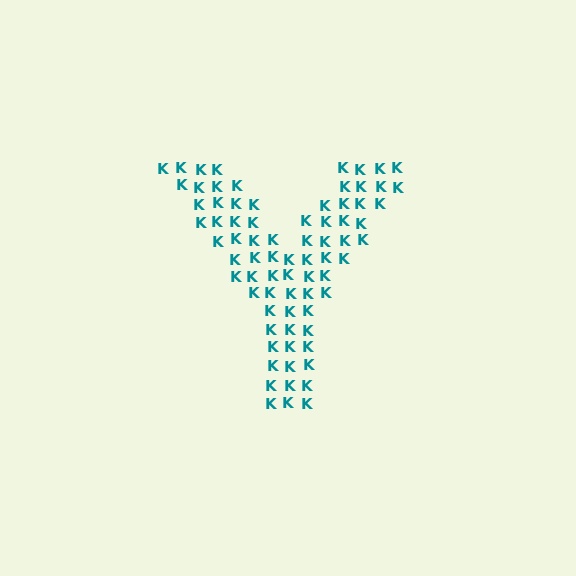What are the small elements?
The small elements are letter K's.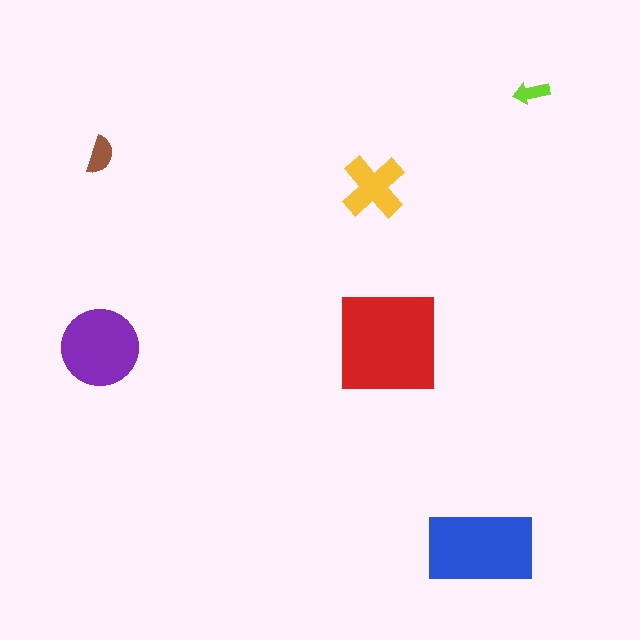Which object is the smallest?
The lime arrow.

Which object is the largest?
The red square.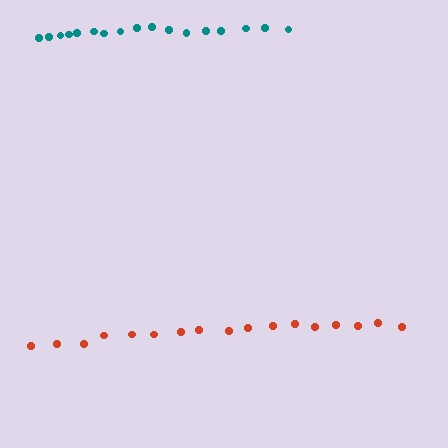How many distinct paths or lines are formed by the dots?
There are 2 distinct paths.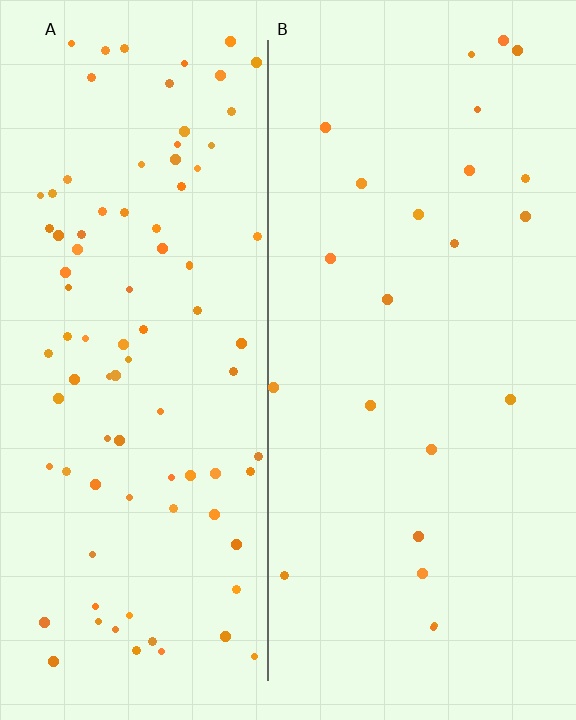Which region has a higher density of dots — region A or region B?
A (the left).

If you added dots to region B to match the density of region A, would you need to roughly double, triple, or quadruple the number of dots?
Approximately quadruple.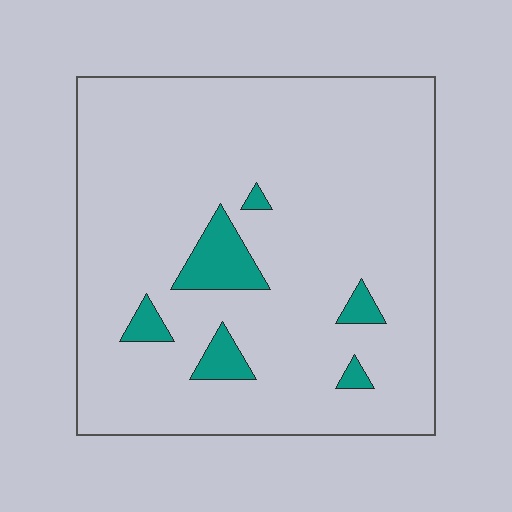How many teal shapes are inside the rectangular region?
6.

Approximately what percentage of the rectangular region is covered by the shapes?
Approximately 10%.